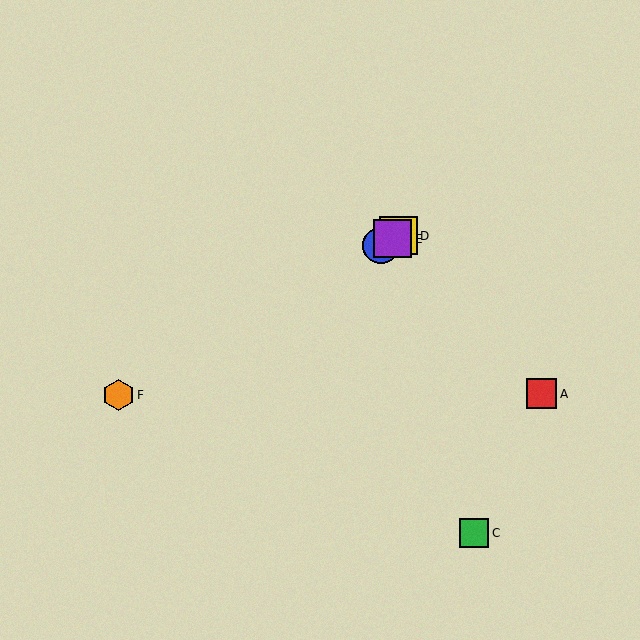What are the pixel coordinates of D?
Object D is at (398, 236).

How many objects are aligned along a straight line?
4 objects (B, D, E, F) are aligned along a straight line.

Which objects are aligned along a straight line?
Objects B, D, E, F are aligned along a straight line.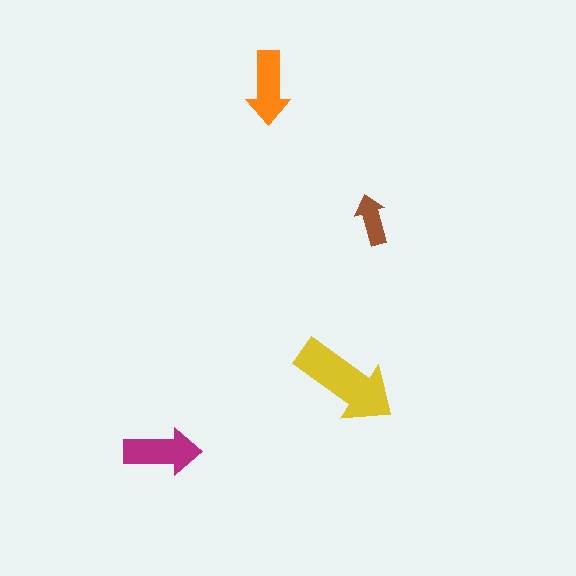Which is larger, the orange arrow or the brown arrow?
The orange one.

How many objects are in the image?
There are 4 objects in the image.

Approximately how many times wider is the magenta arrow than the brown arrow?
About 1.5 times wider.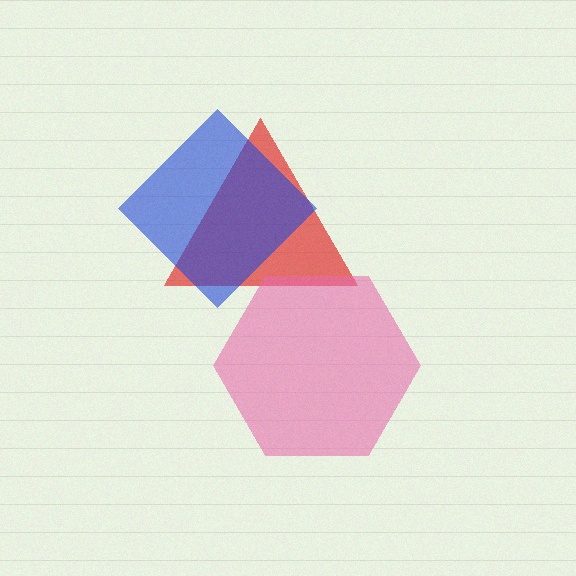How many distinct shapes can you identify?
There are 3 distinct shapes: a red triangle, a blue diamond, a pink hexagon.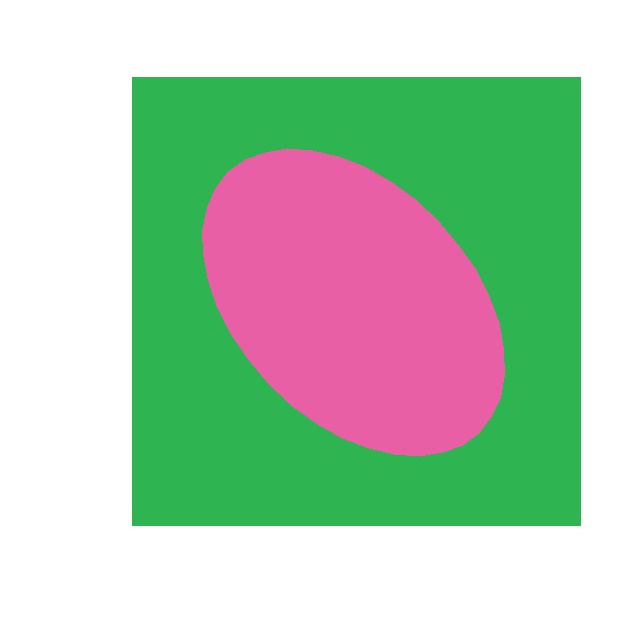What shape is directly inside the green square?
The pink ellipse.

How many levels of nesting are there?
2.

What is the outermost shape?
The green square.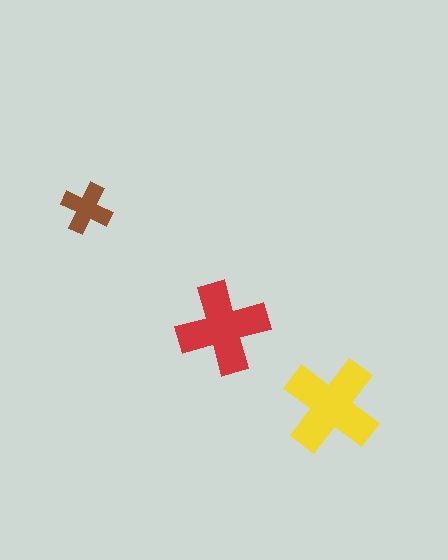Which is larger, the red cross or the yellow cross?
The yellow one.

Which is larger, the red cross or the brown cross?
The red one.